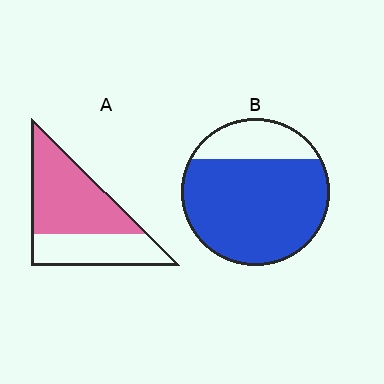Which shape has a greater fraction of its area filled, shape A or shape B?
Shape B.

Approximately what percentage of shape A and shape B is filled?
A is approximately 60% and B is approximately 75%.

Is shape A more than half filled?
Yes.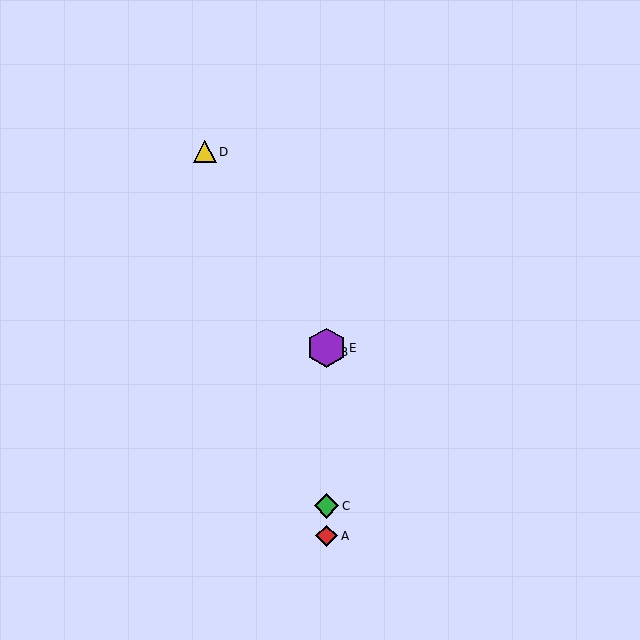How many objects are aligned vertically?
4 objects (A, B, C, E) are aligned vertically.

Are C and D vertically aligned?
No, C is at x≈327 and D is at x≈205.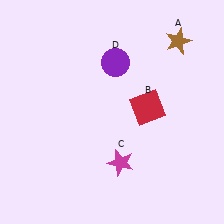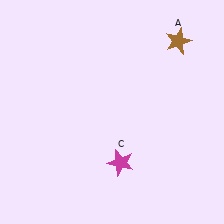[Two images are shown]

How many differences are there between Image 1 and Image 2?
There are 2 differences between the two images.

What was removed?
The red square (B), the purple circle (D) were removed in Image 2.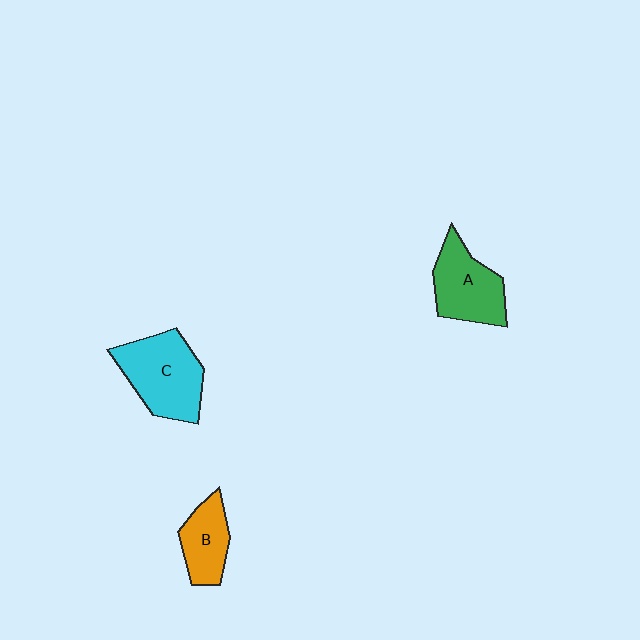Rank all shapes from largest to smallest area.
From largest to smallest: C (cyan), A (green), B (orange).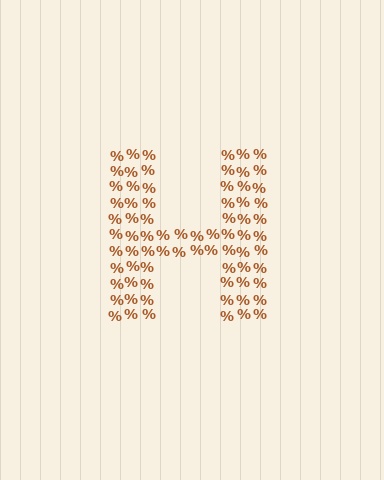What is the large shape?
The large shape is the letter H.